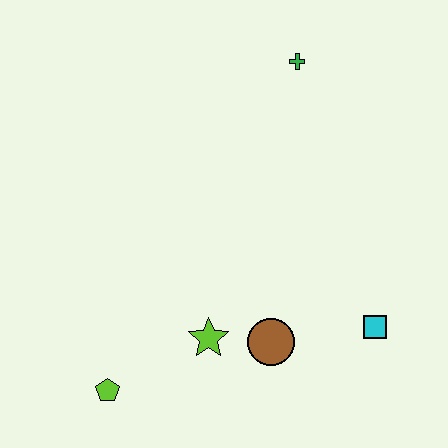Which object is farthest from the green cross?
The lime pentagon is farthest from the green cross.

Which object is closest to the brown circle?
The lime star is closest to the brown circle.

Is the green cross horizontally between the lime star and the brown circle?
No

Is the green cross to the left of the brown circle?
No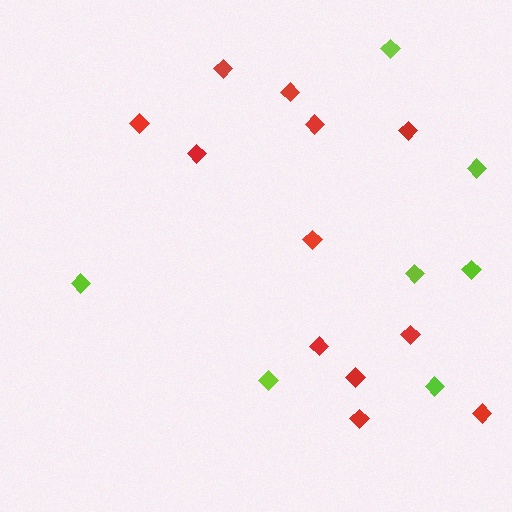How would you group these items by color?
There are 2 groups: one group of red diamonds (12) and one group of lime diamonds (7).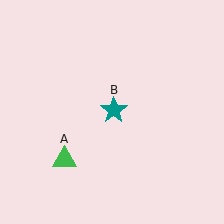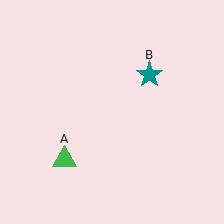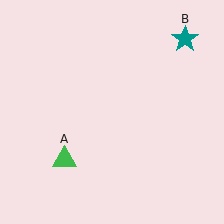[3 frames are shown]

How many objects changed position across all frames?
1 object changed position: teal star (object B).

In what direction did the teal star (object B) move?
The teal star (object B) moved up and to the right.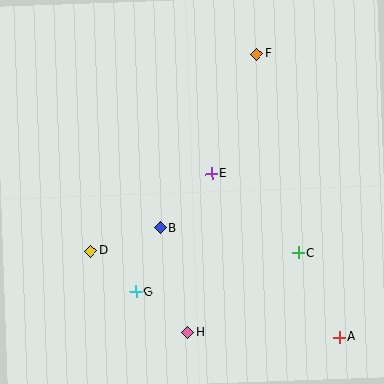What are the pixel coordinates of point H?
Point H is at (188, 332).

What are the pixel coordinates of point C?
Point C is at (298, 253).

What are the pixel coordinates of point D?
Point D is at (91, 251).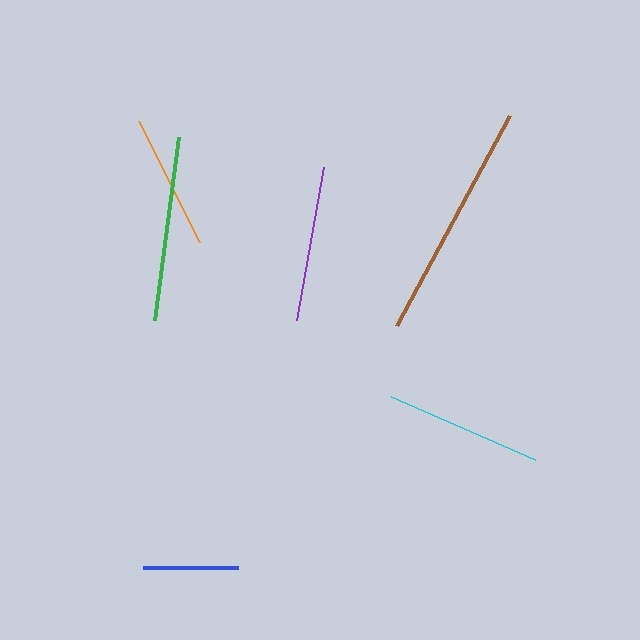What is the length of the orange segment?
The orange segment is approximately 135 pixels long.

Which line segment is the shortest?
The blue line is the shortest at approximately 95 pixels.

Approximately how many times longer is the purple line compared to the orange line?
The purple line is approximately 1.1 times the length of the orange line.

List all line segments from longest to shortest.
From longest to shortest: brown, green, cyan, purple, orange, blue.